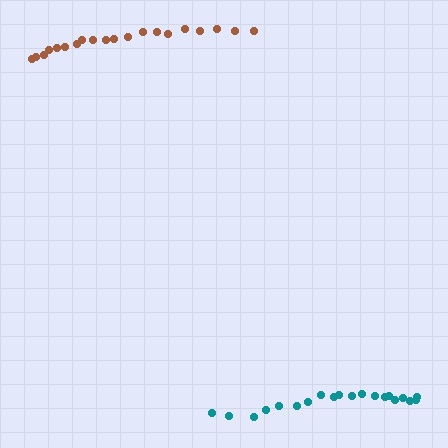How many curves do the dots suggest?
There are 2 distinct paths.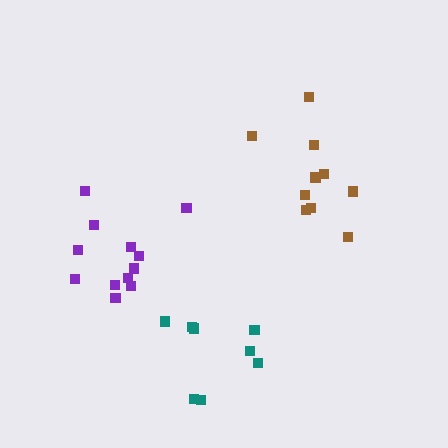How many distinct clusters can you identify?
There are 3 distinct clusters.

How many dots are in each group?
Group 1: 12 dots, Group 2: 10 dots, Group 3: 8 dots (30 total).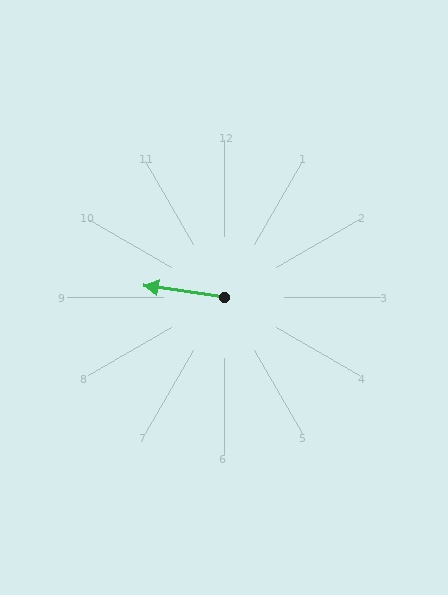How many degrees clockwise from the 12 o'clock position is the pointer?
Approximately 279 degrees.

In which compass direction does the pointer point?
West.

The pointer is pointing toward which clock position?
Roughly 9 o'clock.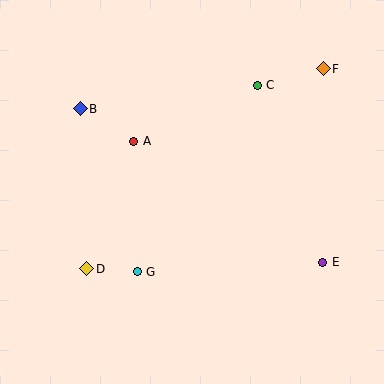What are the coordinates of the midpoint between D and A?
The midpoint between D and A is at (110, 205).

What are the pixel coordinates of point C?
Point C is at (257, 85).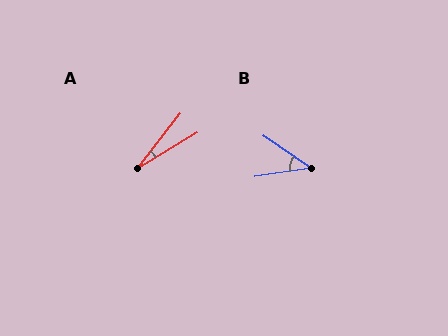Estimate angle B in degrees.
Approximately 43 degrees.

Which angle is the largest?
B, at approximately 43 degrees.